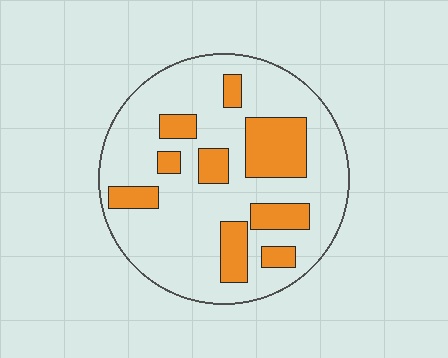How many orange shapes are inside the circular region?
9.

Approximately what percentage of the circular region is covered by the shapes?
Approximately 25%.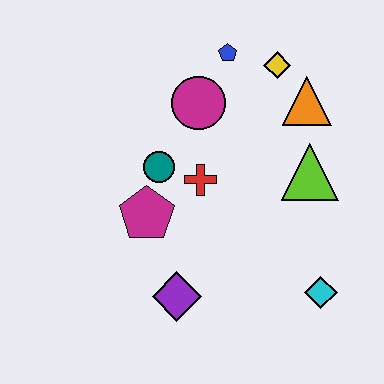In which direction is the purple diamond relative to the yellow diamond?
The purple diamond is below the yellow diamond.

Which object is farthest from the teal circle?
The cyan diamond is farthest from the teal circle.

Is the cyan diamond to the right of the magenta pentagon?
Yes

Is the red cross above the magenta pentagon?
Yes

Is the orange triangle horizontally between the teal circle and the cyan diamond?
Yes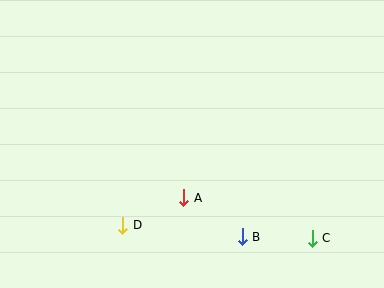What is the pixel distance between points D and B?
The distance between D and B is 120 pixels.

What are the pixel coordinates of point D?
Point D is at (122, 225).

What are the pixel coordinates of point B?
Point B is at (242, 237).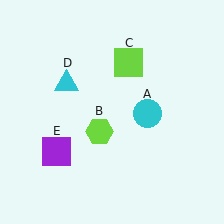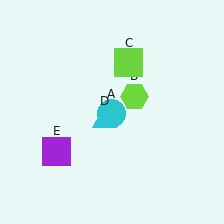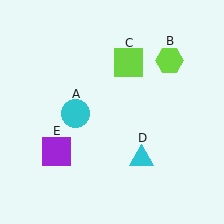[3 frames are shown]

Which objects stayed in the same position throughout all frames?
Lime square (object C) and purple square (object E) remained stationary.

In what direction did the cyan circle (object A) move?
The cyan circle (object A) moved left.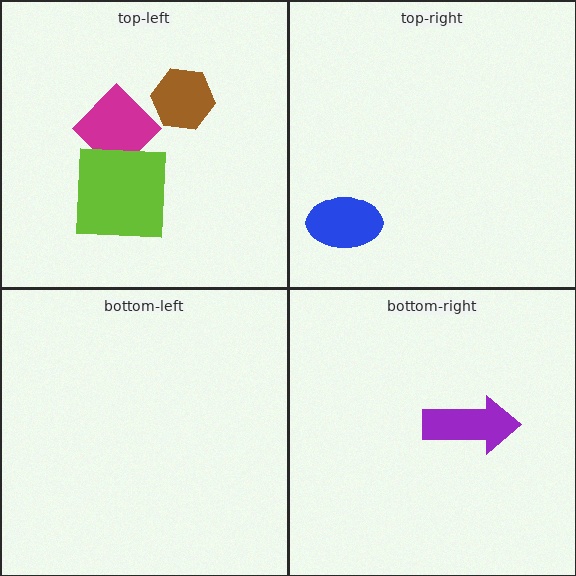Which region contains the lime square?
The top-left region.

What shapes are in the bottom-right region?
The purple arrow.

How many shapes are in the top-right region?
1.